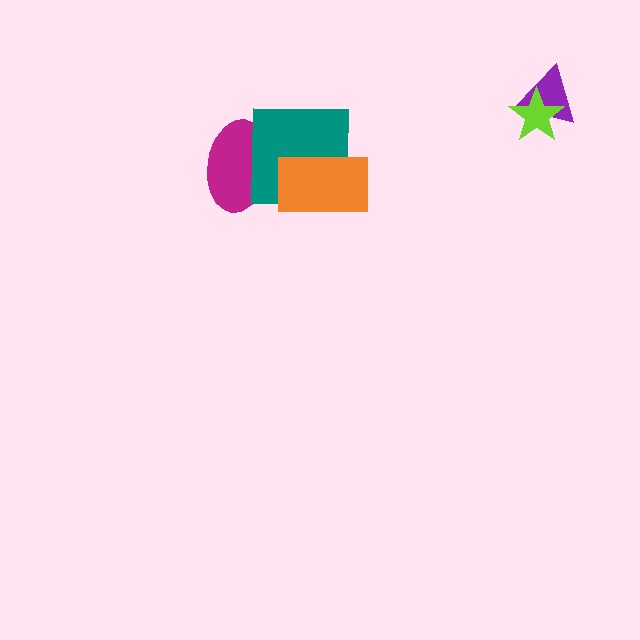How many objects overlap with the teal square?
2 objects overlap with the teal square.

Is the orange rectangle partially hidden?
No, no other shape covers it.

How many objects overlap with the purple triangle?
1 object overlaps with the purple triangle.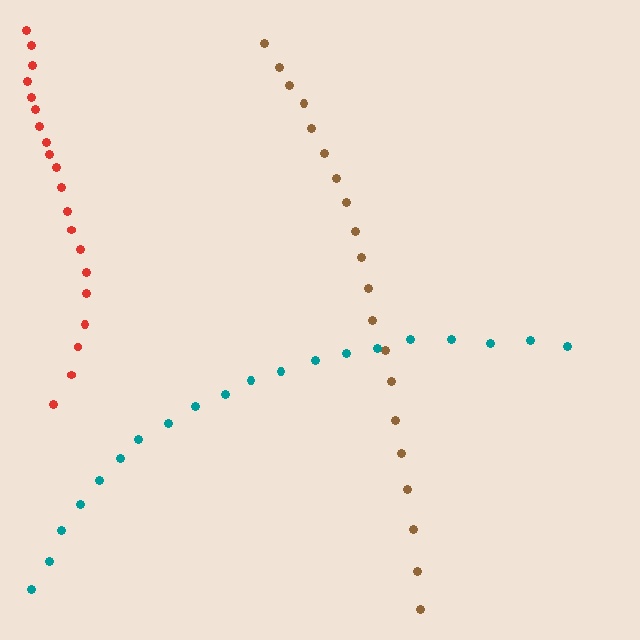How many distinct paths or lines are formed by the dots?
There are 3 distinct paths.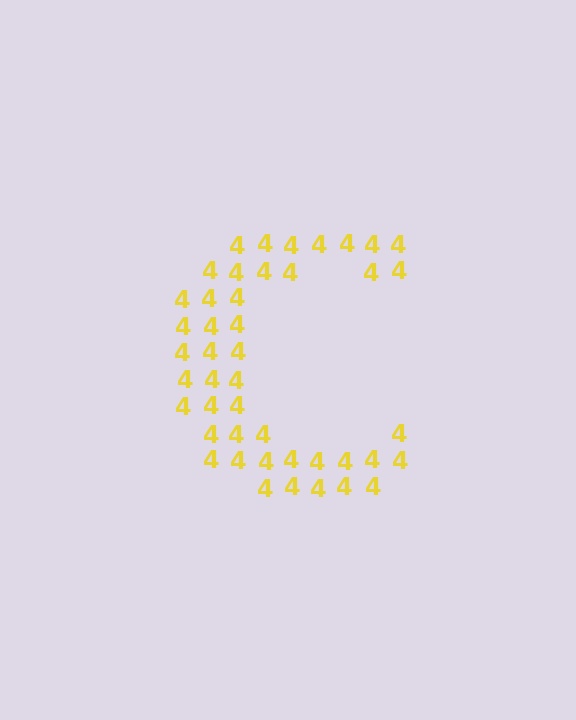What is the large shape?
The large shape is the letter C.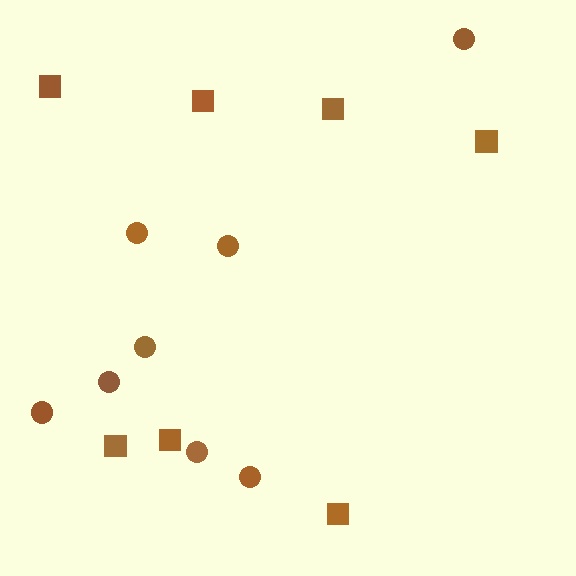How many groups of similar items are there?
There are 2 groups: one group of squares (7) and one group of circles (8).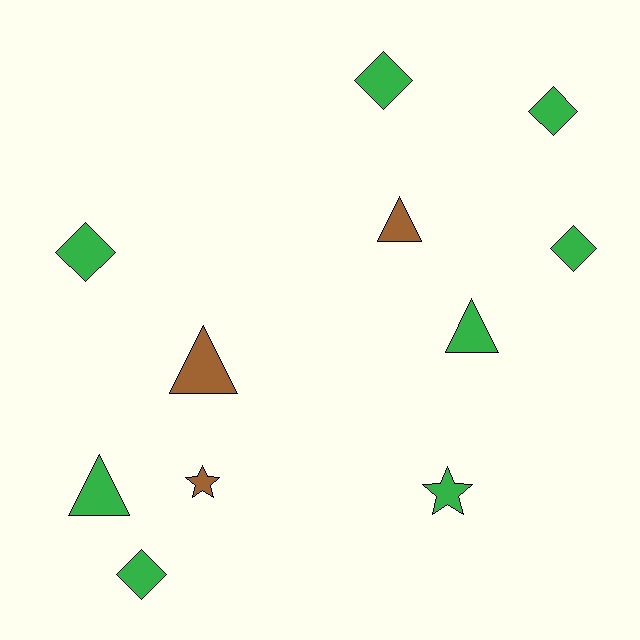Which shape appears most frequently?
Diamond, with 5 objects.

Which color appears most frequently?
Green, with 8 objects.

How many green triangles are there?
There are 2 green triangles.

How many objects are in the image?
There are 11 objects.